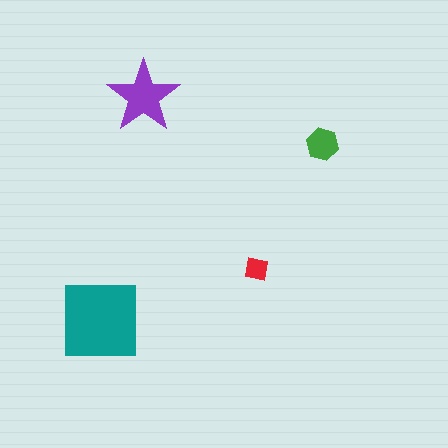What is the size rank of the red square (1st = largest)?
4th.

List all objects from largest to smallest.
The teal square, the purple star, the green hexagon, the red square.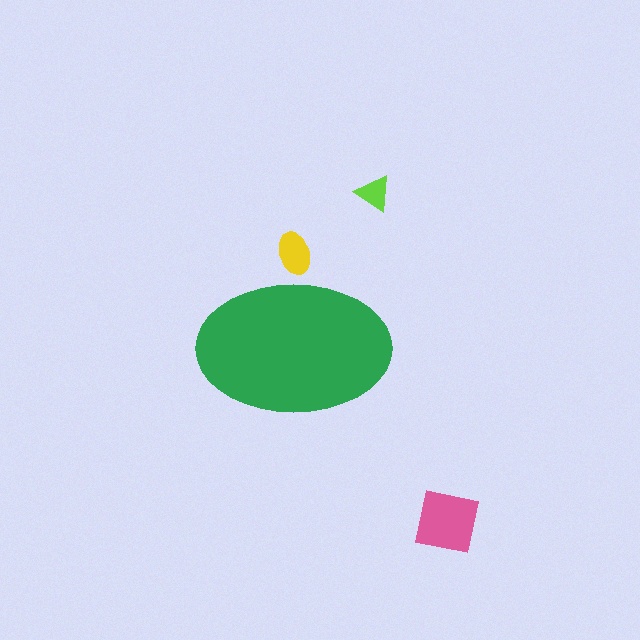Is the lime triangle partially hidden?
No, the lime triangle is fully visible.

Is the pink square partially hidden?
No, the pink square is fully visible.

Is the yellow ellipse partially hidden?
Yes, the yellow ellipse is partially hidden behind the green ellipse.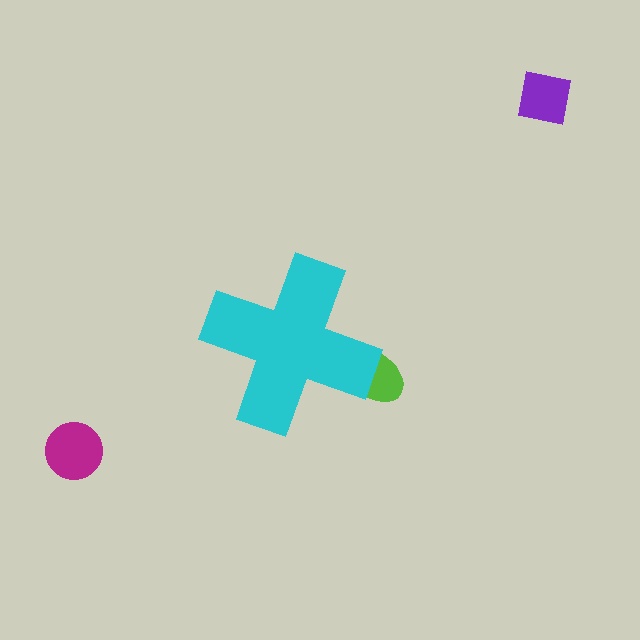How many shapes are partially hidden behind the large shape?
1 shape is partially hidden.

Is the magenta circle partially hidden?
No, the magenta circle is fully visible.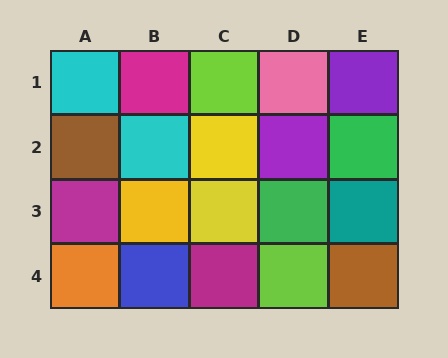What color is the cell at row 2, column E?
Green.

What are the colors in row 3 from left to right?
Magenta, yellow, yellow, green, teal.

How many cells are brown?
2 cells are brown.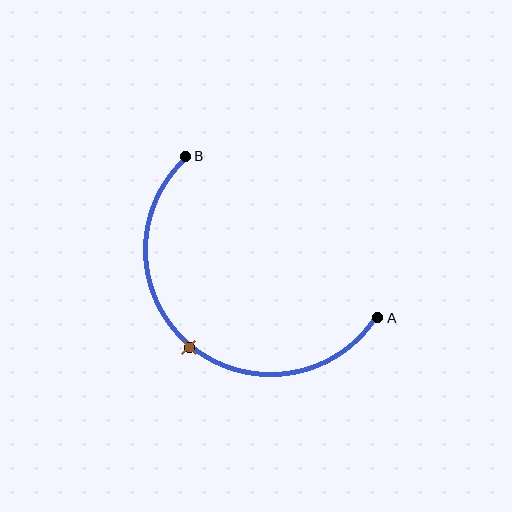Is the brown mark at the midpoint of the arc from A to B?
Yes. The brown mark lies on the arc at equal arc-length from both A and B — it is the arc midpoint.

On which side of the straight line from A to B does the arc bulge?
The arc bulges below and to the left of the straight line connecting A and B.